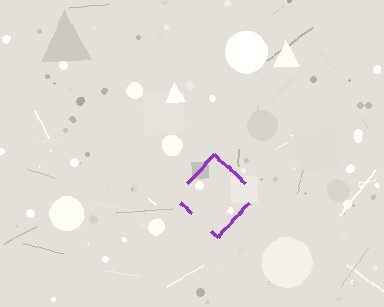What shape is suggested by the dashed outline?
The dashed outline suggests a diamond.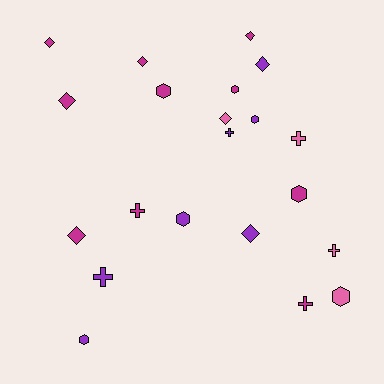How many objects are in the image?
There are 21 objects.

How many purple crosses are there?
There are 2 purple crosses.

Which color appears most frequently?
Magenta, with 10 objects.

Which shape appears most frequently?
Diamond, with 8 objects.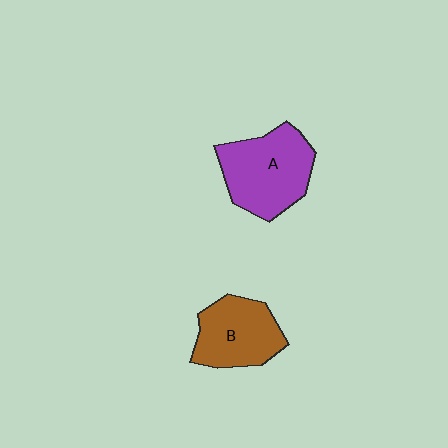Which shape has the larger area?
Shape A (purple).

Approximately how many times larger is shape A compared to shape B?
Approximately 1.3 times.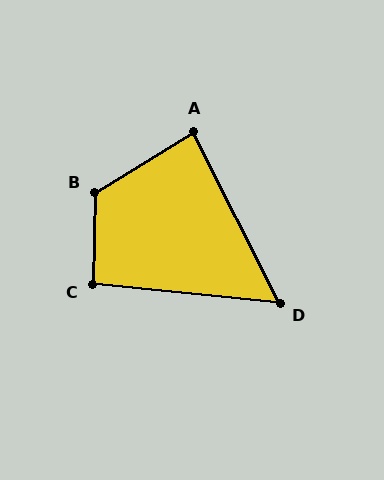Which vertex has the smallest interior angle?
D, at approximately 57 degrees.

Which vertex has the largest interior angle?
B, at approximately 123 degrees.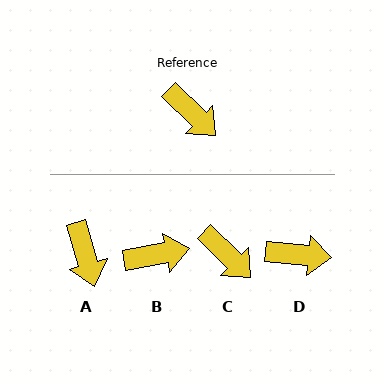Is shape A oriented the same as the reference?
No, it is off by about 29 degrees.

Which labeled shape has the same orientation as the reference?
C.